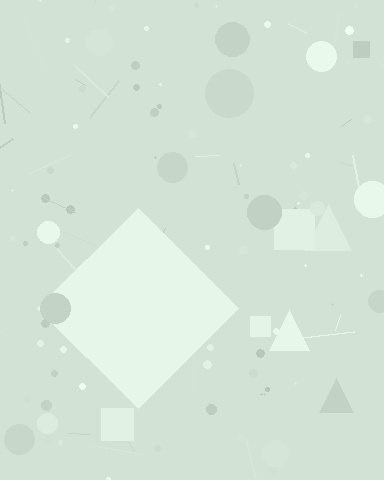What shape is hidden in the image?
A diamond is hidden in the image.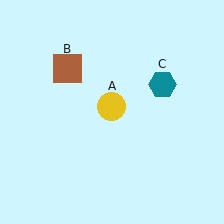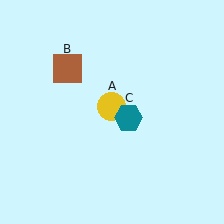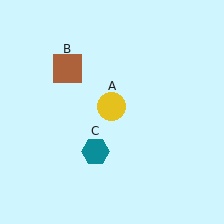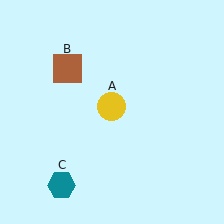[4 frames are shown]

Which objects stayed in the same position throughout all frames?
Yellow circle (object A) and brown square (object B) remained stationary.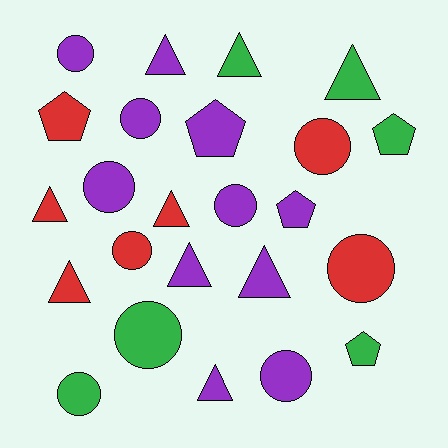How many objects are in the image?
There are 24 objects.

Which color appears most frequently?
Purple, with 11 objects.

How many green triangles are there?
There are 2 green triangles.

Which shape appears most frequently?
Circle, with 10 objects.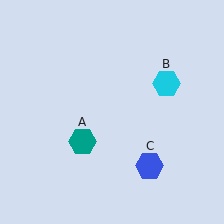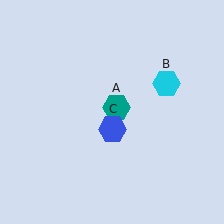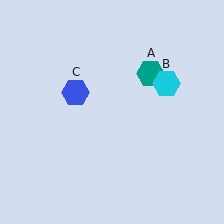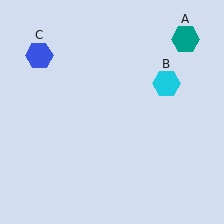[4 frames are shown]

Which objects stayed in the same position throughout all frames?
Cyan hexagon (object B) remained stationary.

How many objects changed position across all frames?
2 objects changed position: teal hexagon (object A), blue hexagon (object C).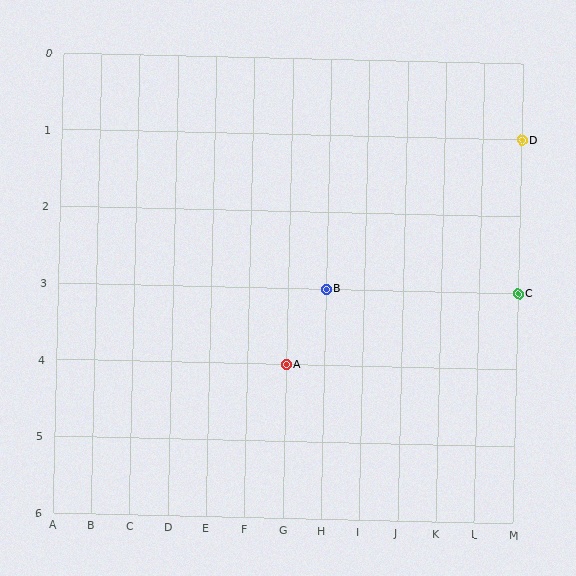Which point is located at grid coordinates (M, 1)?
Point D is at (M, 1).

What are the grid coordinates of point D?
Point D is at grid coordinates (M, 1).